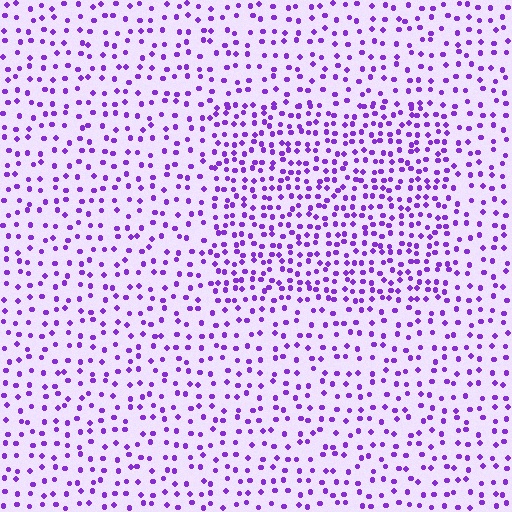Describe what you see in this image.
The image contains small purple elements arranged at two different densities. A rectangle-shaped region is visible where the elements are more densely packed than the surrounding area.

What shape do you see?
I see a rectangle.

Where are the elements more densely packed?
The elements are more densely packed inside the rectangle boundary.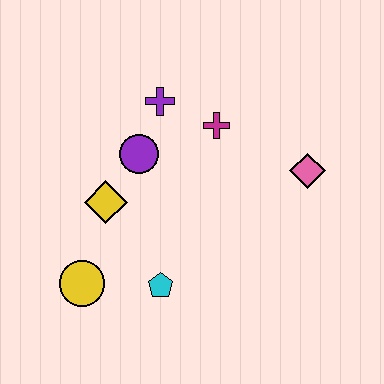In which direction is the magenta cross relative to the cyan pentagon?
The magenta cross is above the cyan pentagon.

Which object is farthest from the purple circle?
The pink diamond is farthest from the purple circle.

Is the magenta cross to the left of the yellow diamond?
No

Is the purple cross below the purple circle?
No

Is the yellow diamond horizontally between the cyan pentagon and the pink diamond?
No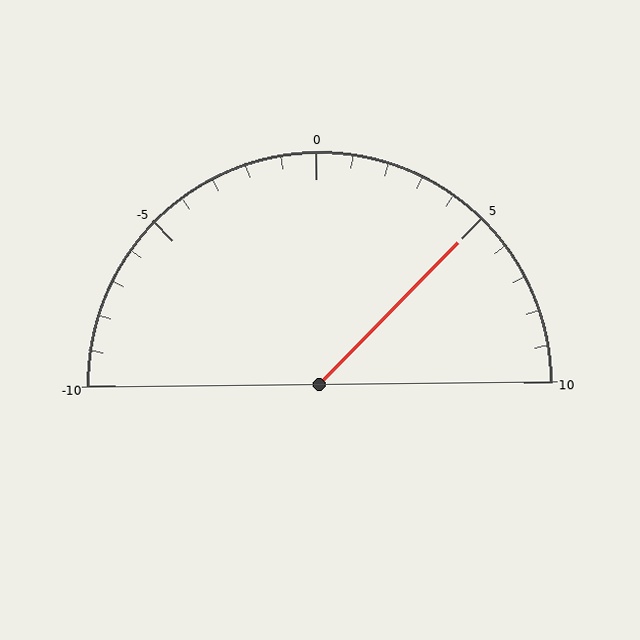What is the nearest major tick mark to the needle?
The nearest major tick mark is 5.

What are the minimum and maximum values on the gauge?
The gauge ranges from -10 to 10.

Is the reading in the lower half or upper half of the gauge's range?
The reading is in the upper half of the range (-10 to 10).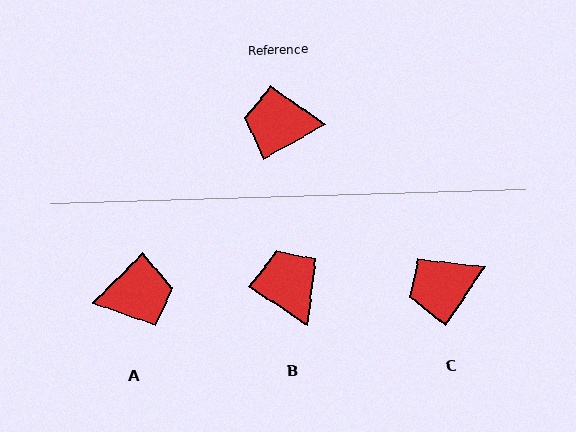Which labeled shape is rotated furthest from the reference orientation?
A, about 164 degrees away.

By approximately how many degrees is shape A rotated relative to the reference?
Approximately 164 degrees clockwise.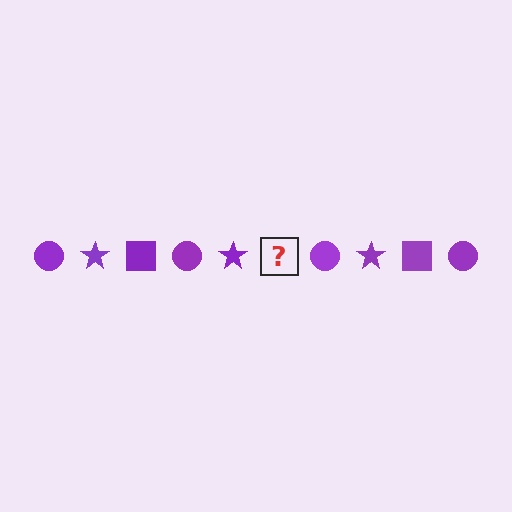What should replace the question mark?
The question mark should be replaced with a purple square.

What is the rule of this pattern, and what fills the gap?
The rule is that the pattern cycles through circle, star, square shapes in purple. The gap should be filled with a purple square.